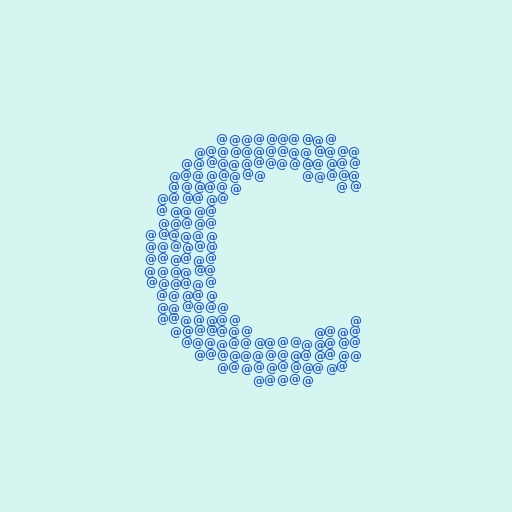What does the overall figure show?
The overall figure shows the letter C.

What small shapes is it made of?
It is made of small at signs.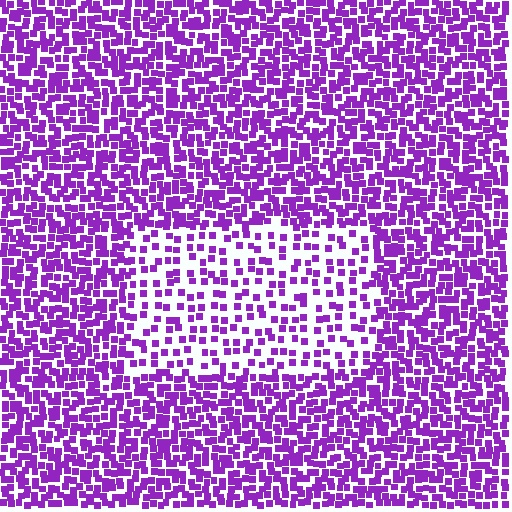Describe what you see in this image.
The image contains small purple elements arranged at two different densities. A rectangle-shaped region is visible where the elements are less densely packed than the surrounding area.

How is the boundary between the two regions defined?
The boundary is defined by a change in element density (approximately 2.2x ratio). All elements are the same color, size, and shape.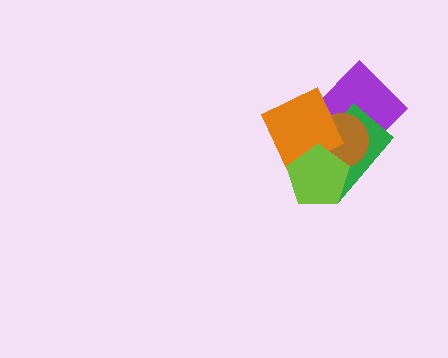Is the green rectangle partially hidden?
Yes, it is partially covered by another shape.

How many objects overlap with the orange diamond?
4 objects overlap with the orange diamond.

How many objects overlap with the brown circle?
4 objects overlap with the brown circle.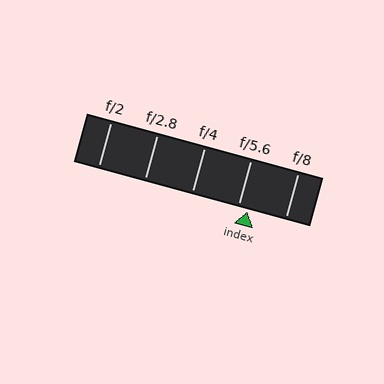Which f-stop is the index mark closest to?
The index mark is closest to f/5.6.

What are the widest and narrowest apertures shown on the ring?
The widest aperture shown is f/2 and the narrowest is f/8.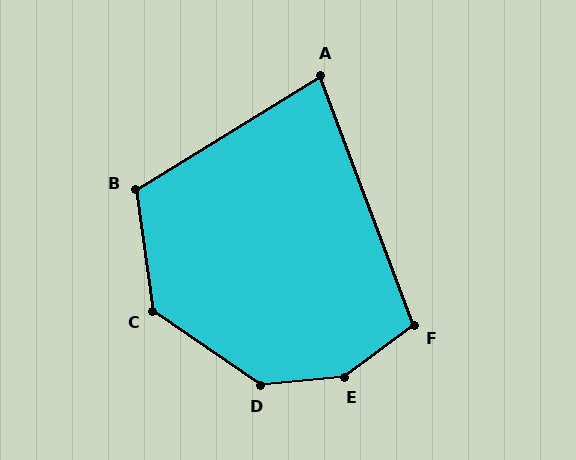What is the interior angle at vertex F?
Approximately 106 degrees (obtuse).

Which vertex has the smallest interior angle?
A, at approximately 79 degrees.